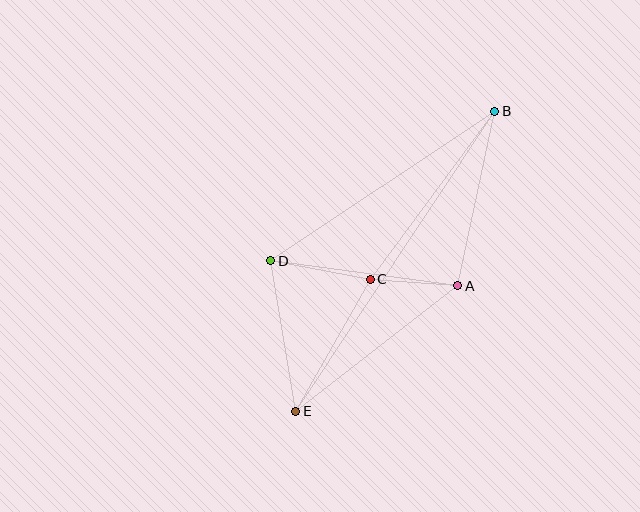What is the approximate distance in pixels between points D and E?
The distance between D and E is approximately 152 pixels.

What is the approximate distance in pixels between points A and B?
The distance between A and B is approximately 178 pixels.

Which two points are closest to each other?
Points A and C are closest to each other.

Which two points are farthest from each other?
Points B and E are farthest from each other.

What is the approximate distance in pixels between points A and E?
The distance between A and E is approximately 205 pixels.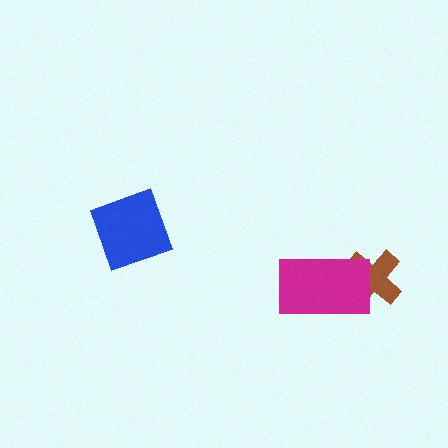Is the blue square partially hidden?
No, no other shape covers it.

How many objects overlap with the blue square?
0 objects overlap with the blue square.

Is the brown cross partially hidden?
Yes, it is partially covered by another shape.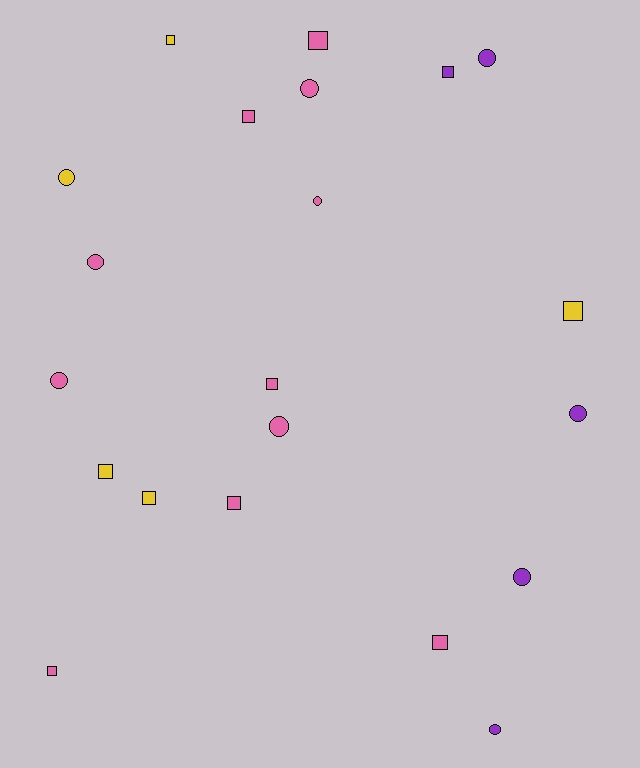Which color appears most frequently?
Pink, with 11 objects.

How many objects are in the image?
There are 21 objects.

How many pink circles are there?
There are 5 pink circles.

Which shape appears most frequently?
Square, with 11 objects.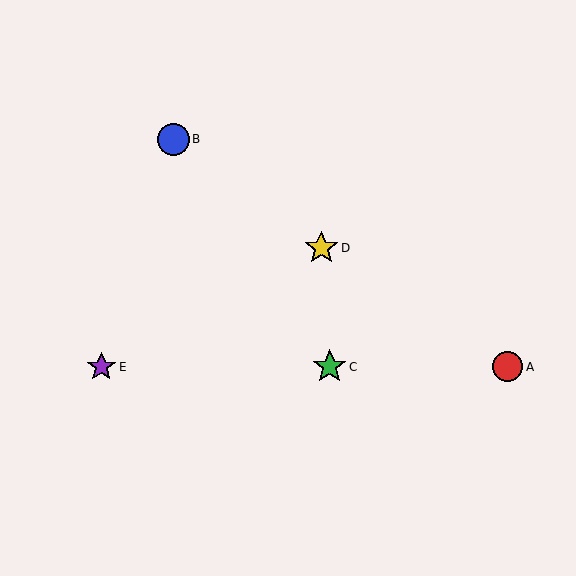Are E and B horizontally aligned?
No, E is at y≈367 and B is at y≈139.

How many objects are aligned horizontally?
3 objects (A, C, E) are aligned horizontally.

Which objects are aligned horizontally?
Objects A, C, E are aligned horizontally.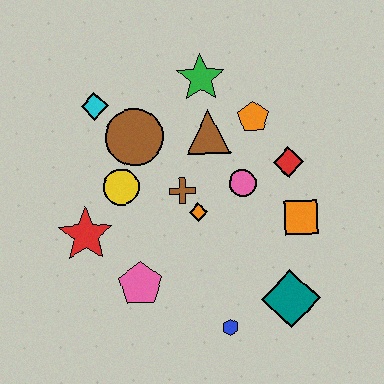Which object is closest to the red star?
The yellow circle is closest to the red star.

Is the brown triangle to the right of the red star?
Yes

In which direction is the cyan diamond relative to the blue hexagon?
The cyan diamond is above the blue hexagon.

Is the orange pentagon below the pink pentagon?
No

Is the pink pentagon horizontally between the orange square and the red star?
Yes